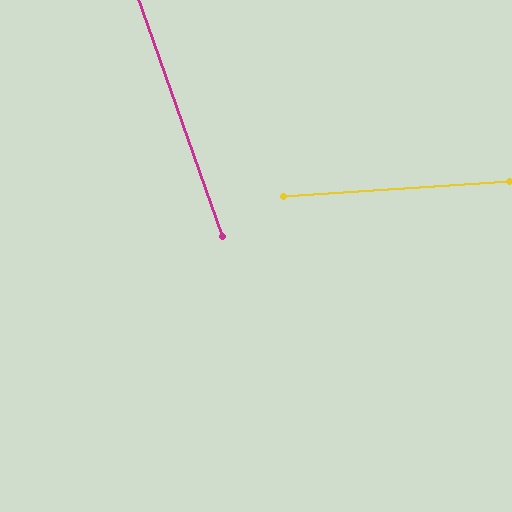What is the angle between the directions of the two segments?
Approximately 74 degrees.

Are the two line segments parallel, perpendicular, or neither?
Neither parallel nor perpendicular — they differ by about 74°.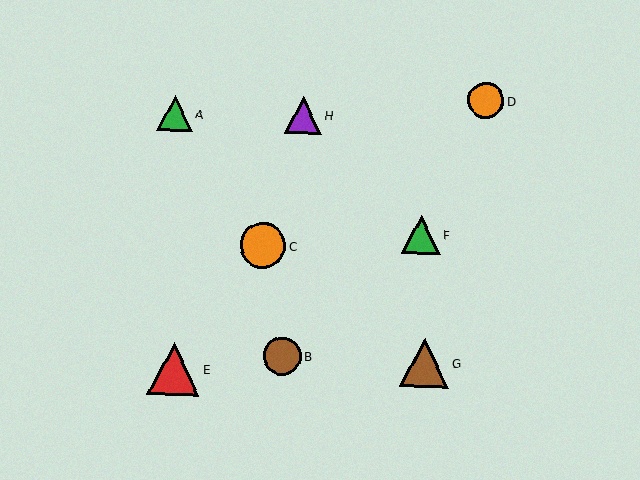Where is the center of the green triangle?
The center of the green triangle is at (175, 113).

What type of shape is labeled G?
Shape G is a brown triangle.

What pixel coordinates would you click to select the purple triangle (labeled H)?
Click at (303, 116) to select the purple triangle H.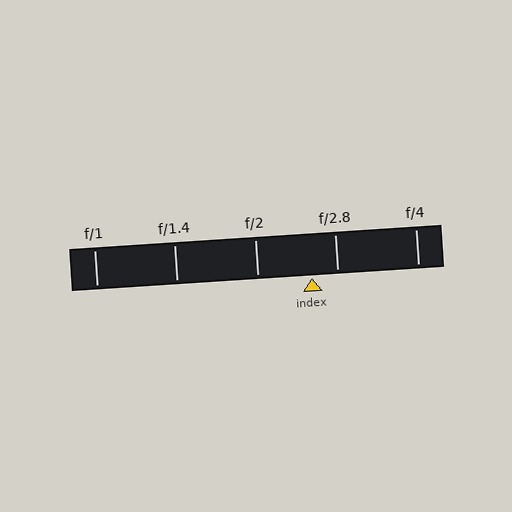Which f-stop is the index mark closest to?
The index mark is closest to f/2.8.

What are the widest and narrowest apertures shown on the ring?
The widest aperture shown is f/1 and the narrowest is f/4.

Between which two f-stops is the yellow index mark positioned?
The index mark is between f/2 and f/2.8.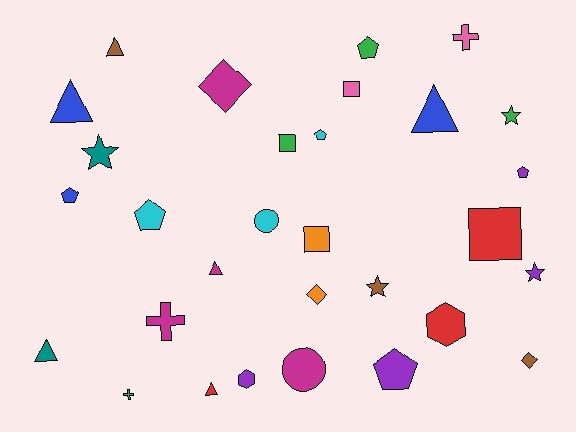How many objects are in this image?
There are 30 objects.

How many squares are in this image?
There are 4 squares.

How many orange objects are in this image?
There are 2 orange objects.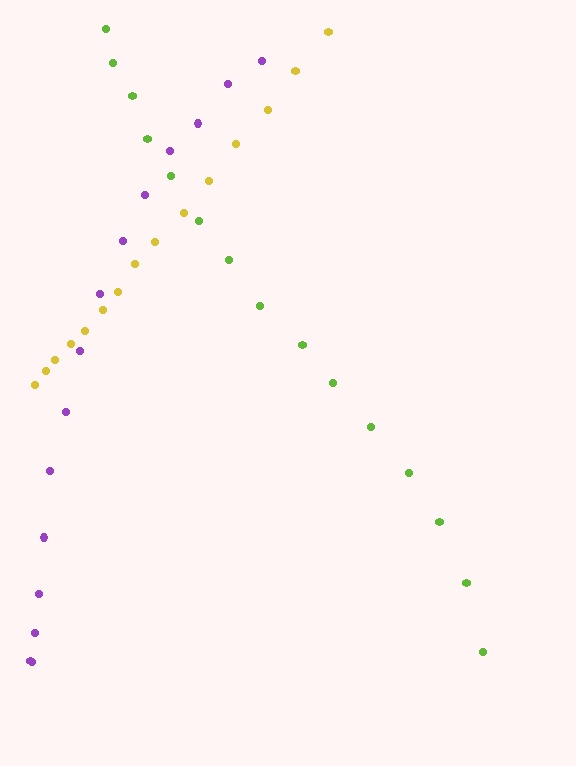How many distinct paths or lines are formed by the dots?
There are 3 distinct paths.